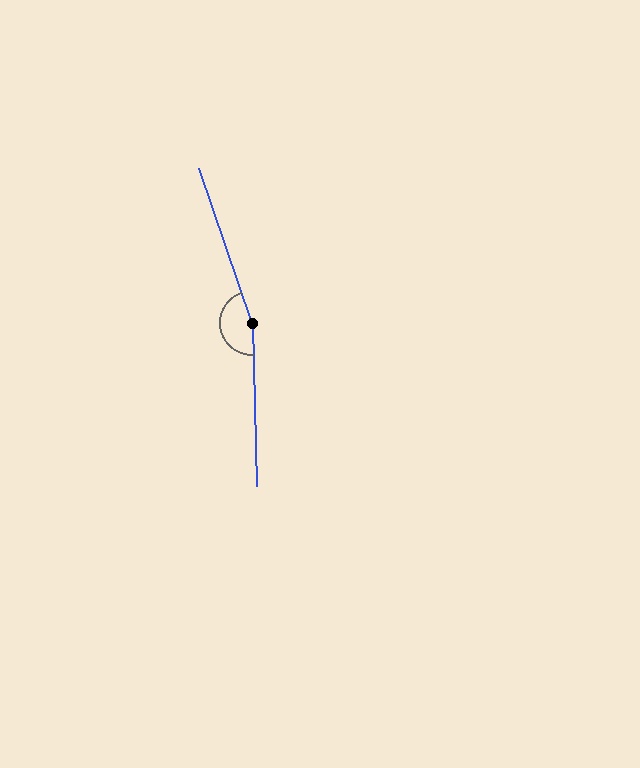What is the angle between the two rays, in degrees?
Approximately 163 degrees.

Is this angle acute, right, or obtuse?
It is obtuse.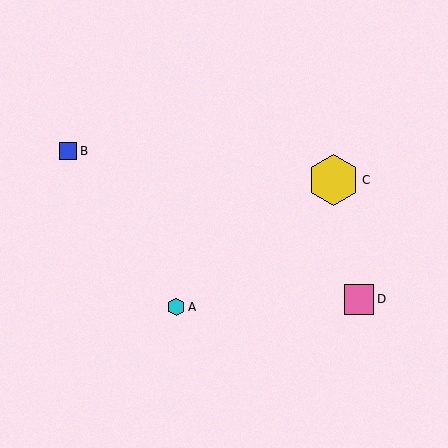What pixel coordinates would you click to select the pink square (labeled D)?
Click at (359, 299) to select the pink square D.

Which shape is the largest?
The yellow hexagon (labeled C) is the largest.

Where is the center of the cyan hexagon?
The center of the cyan hexagon is at (176, 307).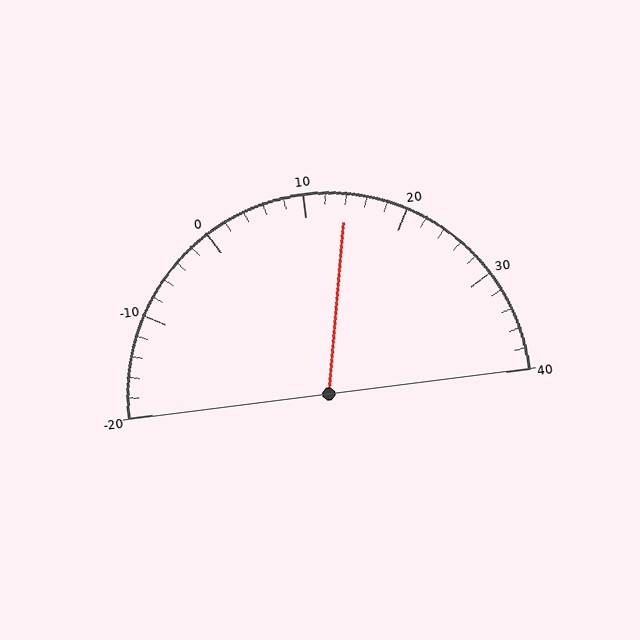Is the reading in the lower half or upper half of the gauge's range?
The reading is in the upper half of the range (-20 to 40).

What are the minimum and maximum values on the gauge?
The gauge ranges from -20 to 40.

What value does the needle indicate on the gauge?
The needle indicates approximately 14.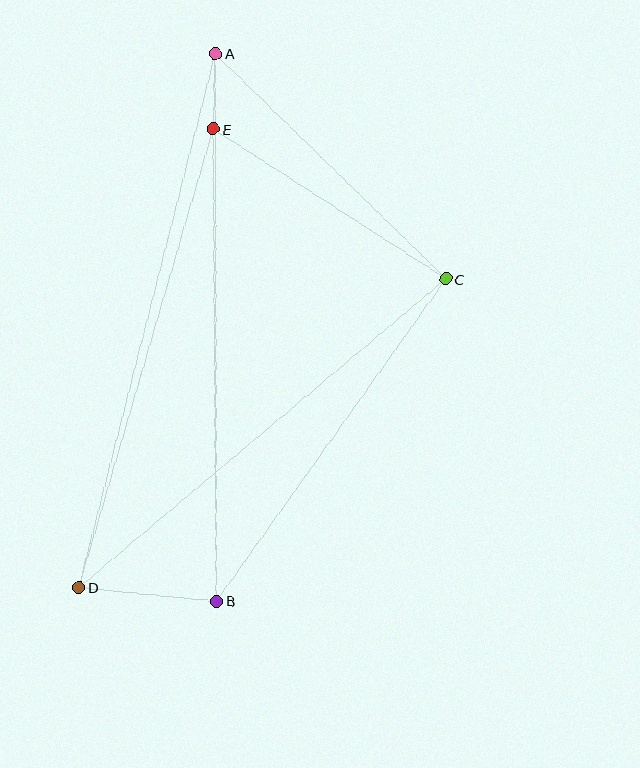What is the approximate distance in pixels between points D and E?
The distance between D and E is approximately 477 pixels.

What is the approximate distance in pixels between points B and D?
The distance between B and D is approximately 138 pixels.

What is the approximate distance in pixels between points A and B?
The distance between A and B is approximately 547 pixels.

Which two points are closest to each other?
Points A and E are closest to each other.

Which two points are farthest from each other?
Points A and D are farthest from each other.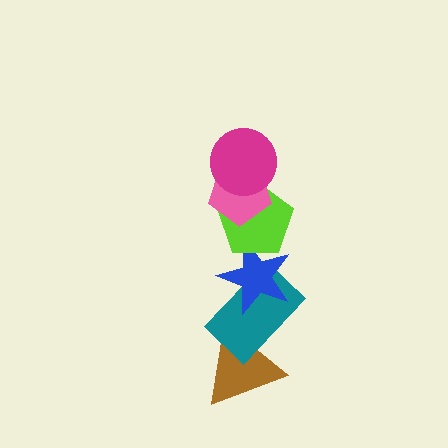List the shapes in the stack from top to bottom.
From top to bottom: the magenta circle, the pink pentagon, the lime pentagon, the blue star, the teal rectangle, the brown triangle.